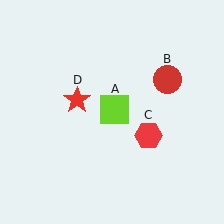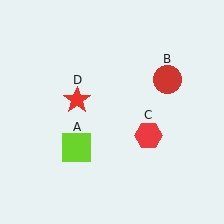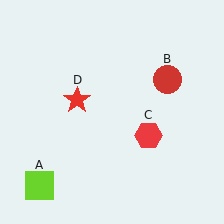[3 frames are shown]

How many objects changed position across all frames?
1 object changed position: lime square (object A).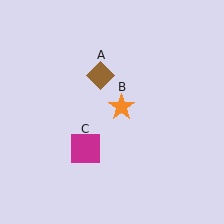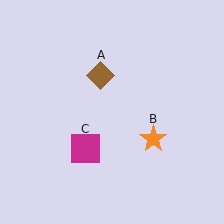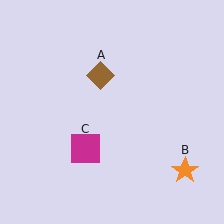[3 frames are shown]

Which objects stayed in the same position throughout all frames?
Brown diamond (object A) and magenta square (object C) remained stationary.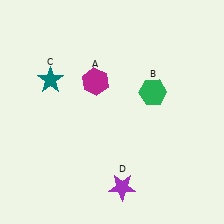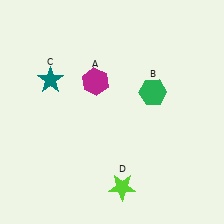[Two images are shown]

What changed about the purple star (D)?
In Image 1, D is purple. In Image 2, it changed to lime.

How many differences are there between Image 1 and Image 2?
There is 1 difference between the two images.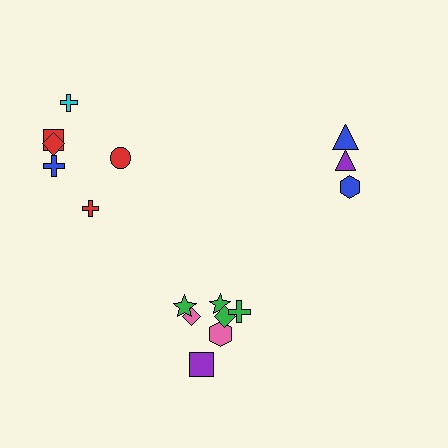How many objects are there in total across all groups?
There are 16 objects.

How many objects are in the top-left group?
There are 6 objects.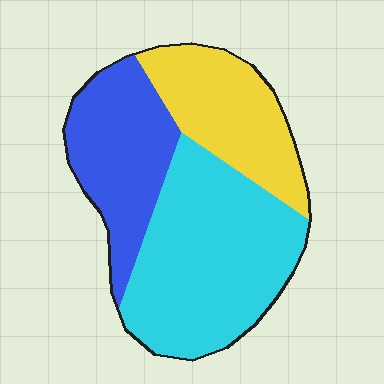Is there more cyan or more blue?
Cyan.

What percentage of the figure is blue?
Blue covers 28% of the figure.